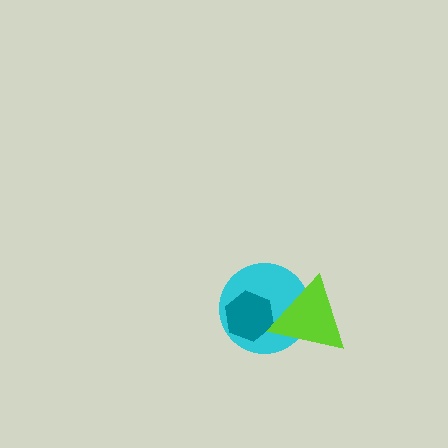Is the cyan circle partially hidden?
Yes, it is partially covered by another shape.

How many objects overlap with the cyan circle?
2 objects overlap with the cyan circle.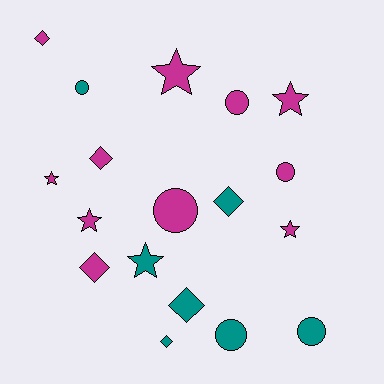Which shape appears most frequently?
Circle, with 6 objects.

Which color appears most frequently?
Magenta, with 11 objects.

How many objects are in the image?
There are 18 objects.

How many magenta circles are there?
There are 3 magenta circles.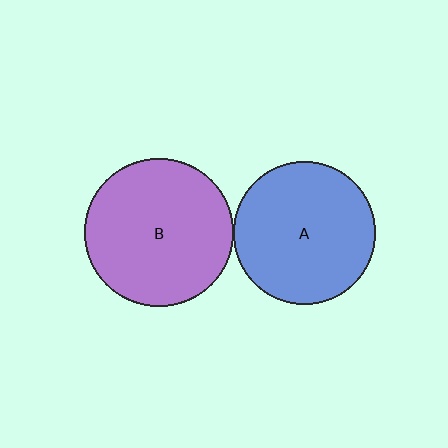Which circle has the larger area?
Circle B (purple).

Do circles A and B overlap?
Yes.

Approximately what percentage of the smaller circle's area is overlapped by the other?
Approximately 5%.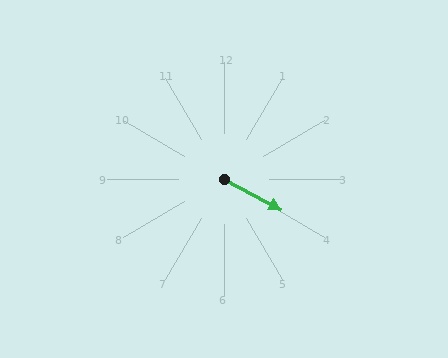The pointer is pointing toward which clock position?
Roughly 4 o'clock.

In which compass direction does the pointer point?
Southeast.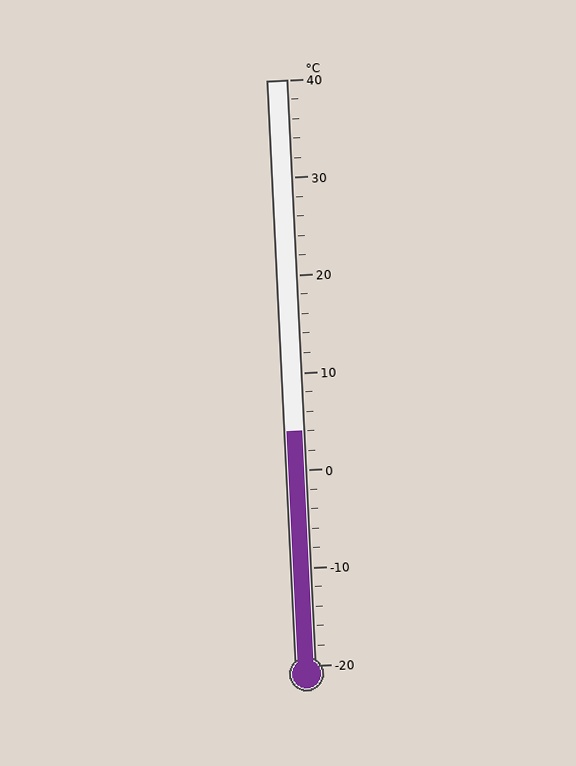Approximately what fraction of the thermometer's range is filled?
The thermometer is filled to approximately 40% of its range.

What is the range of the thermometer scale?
The thermometer scale ranges from -20°C to 40°C.